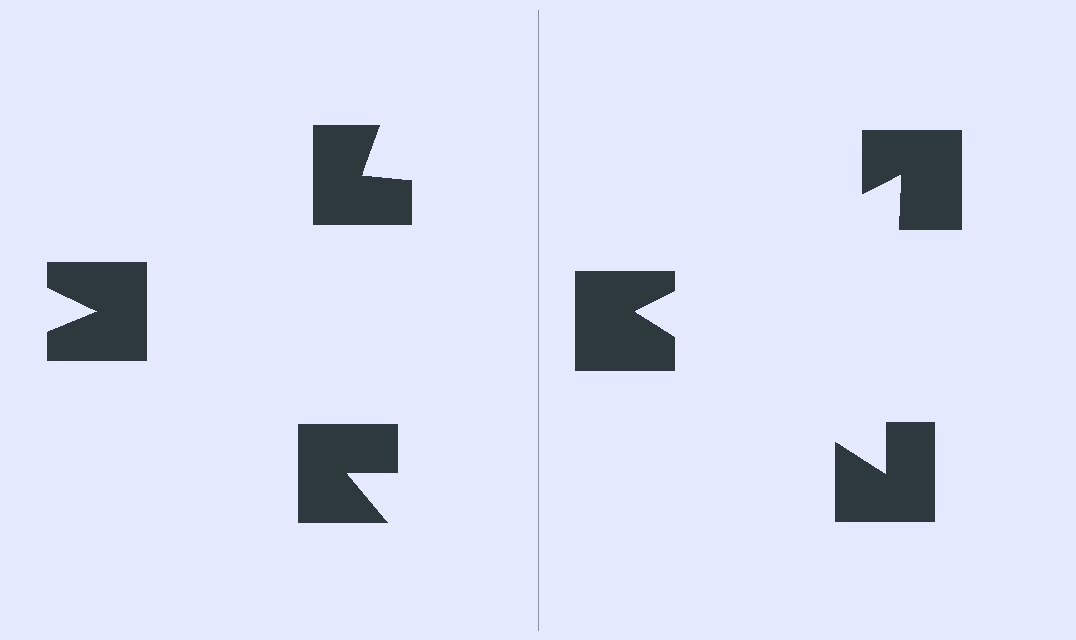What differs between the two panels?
The notched squares are positioned identically on both sides; only the wedge orientations differ. On the right they align to a triangle; on the left they are misaligned.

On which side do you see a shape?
An illusory triangle appears on the right side. On the left side the wedge cuts are rotated, so no coherent shape forms.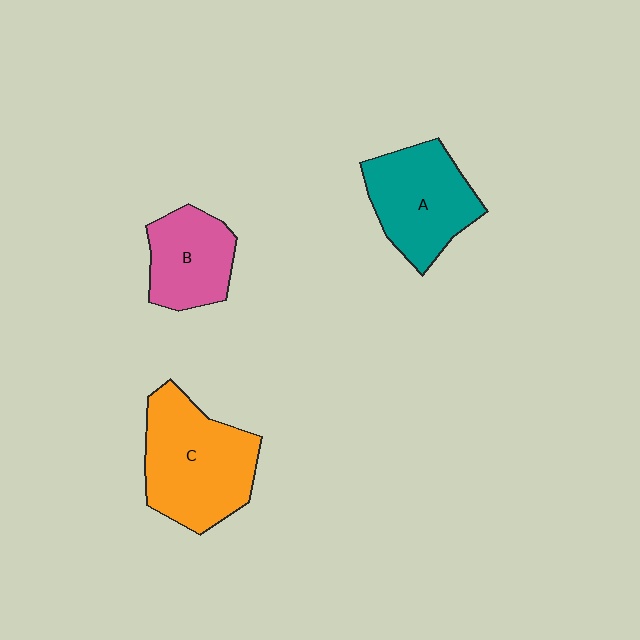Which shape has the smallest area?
Shape B (pink).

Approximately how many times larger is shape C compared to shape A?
Approximately 1.2 times.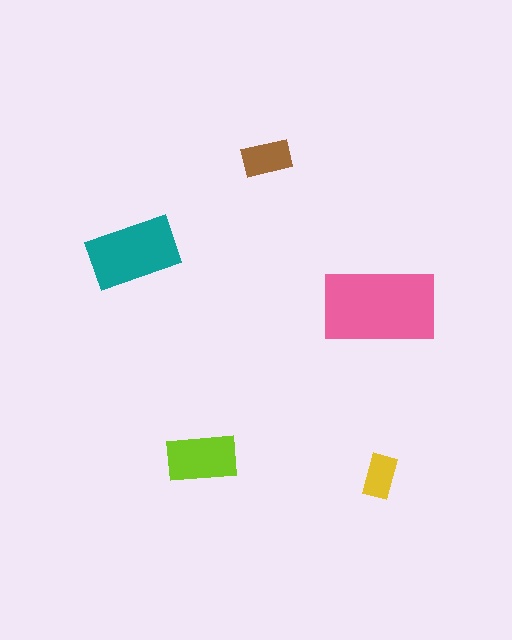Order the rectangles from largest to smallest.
the pink one, the teal one, the lime one, the brown one, the yellow one.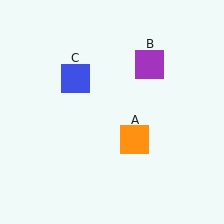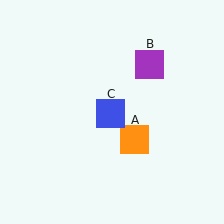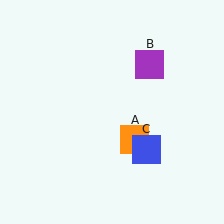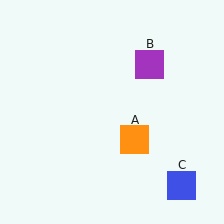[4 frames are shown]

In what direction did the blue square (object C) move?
The blue square (object C) moved down and to the right.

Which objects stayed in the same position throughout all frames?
Orange square (object A) and purple square (object B) remained stationary.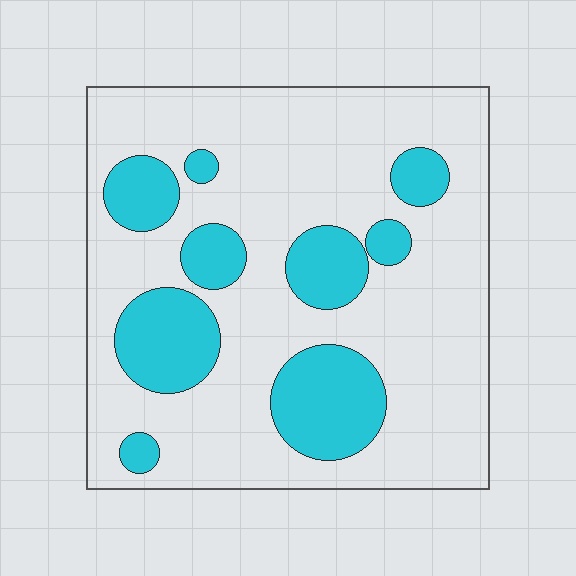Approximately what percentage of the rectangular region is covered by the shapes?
Approximately 25%.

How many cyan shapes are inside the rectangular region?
9.